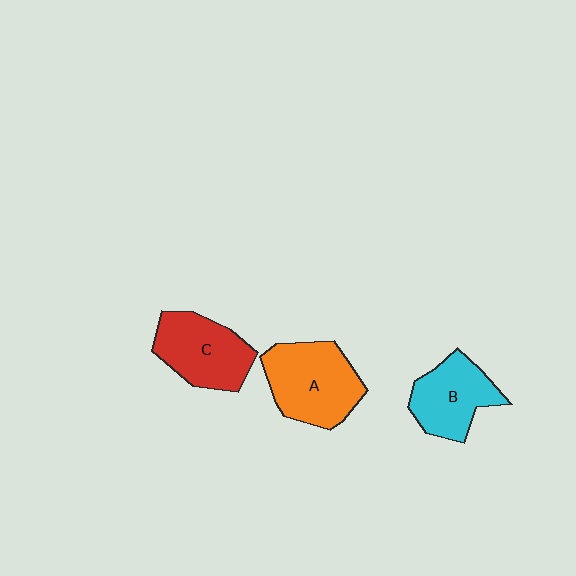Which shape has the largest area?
Shape A (orange).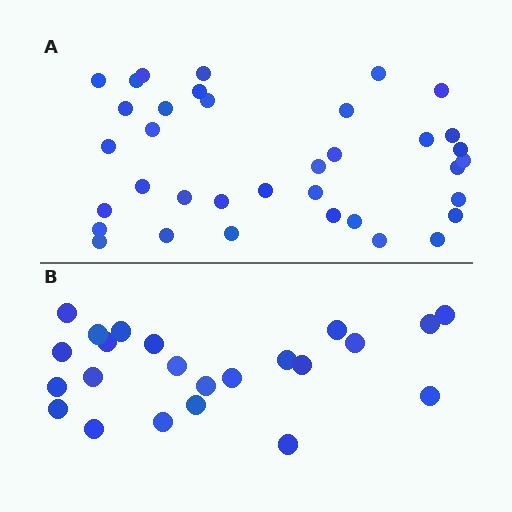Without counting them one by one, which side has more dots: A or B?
Region A (the top region) has more dots.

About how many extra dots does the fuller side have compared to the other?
Region A has approximately 15 more dots than region B.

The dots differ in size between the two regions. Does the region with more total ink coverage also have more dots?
No. Region B has more total ink coverage because its dots are larger, but region A actually contains more individual dots. Total area can be misleading — the number of items is what matters here.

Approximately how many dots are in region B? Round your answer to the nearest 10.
About 20 dots. (The exact count is 23, which rounds to 20.)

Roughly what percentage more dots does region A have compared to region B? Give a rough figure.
About 55% more.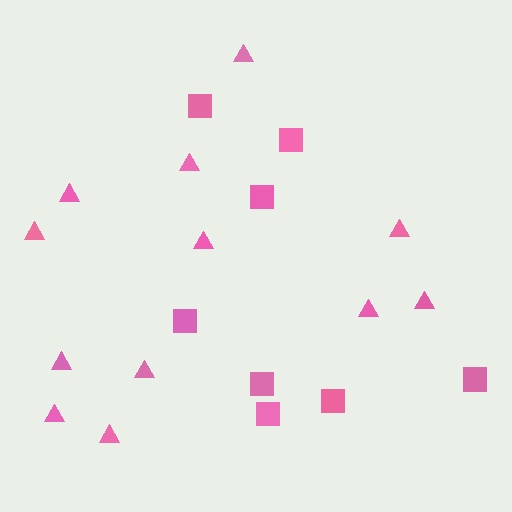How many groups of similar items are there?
There are 2 groups: one group of squares (8) and one group of triangles (12).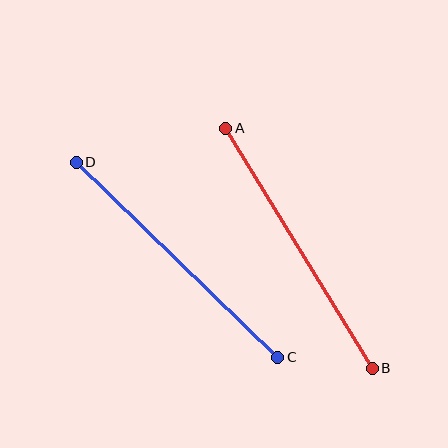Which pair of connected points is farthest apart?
Points A and B are farthest apart.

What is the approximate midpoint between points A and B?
The midpoint is at approximately (299, 248) pixels.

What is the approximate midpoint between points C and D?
The midpoint is at approximately (177, 260) pixels.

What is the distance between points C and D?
The distance is approximately 281 pixels.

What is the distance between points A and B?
The distance is approximately 281 pixels.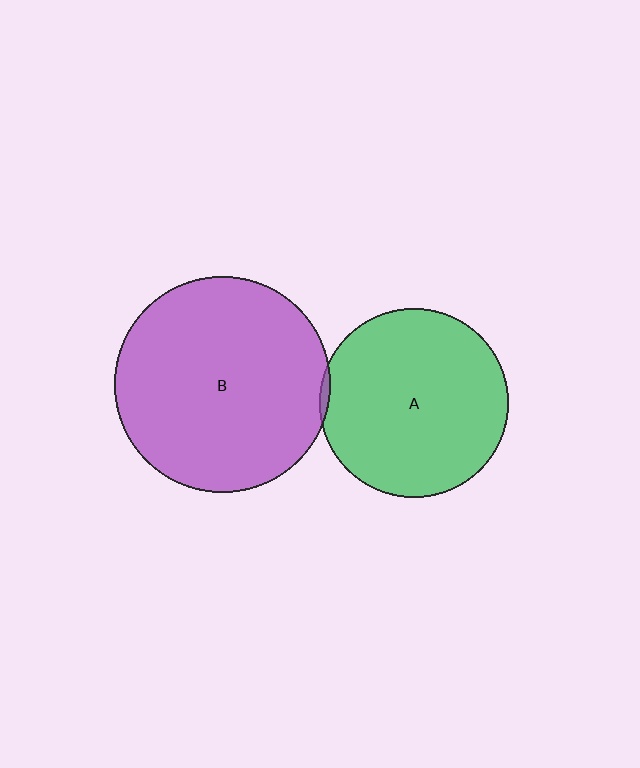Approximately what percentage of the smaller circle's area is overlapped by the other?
Approximately 5%.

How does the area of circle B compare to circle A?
Approximately 1.3 times.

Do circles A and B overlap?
Yes.